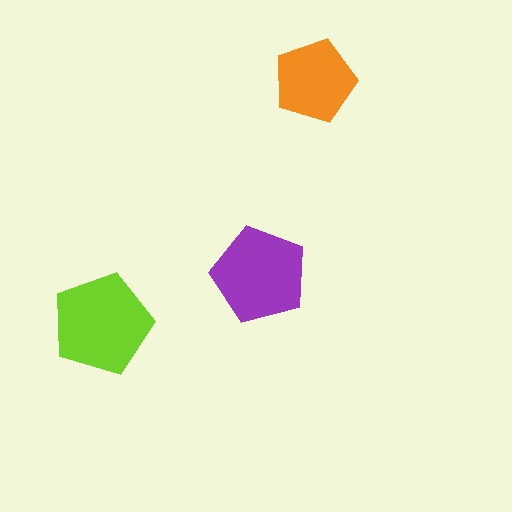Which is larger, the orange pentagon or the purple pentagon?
The purple one.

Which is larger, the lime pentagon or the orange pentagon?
The lime one.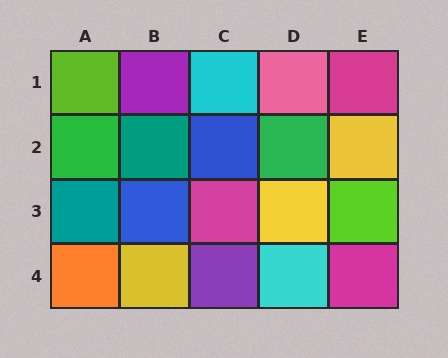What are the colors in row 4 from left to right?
Orange, yellow, purple, cyan, magenta.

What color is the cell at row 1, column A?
Lime.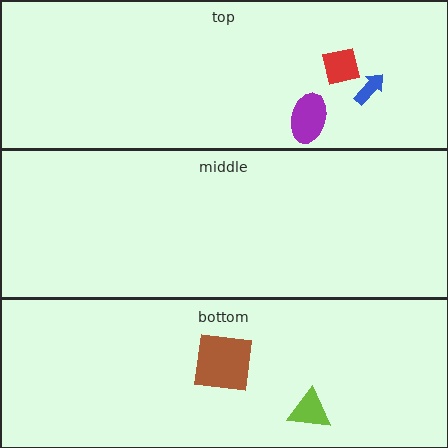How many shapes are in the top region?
3.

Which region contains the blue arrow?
The top region.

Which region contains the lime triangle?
The bottom region.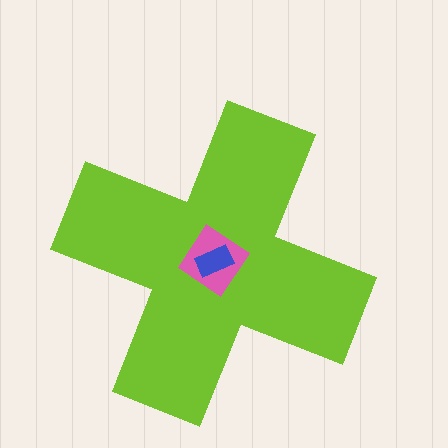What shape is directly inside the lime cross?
The pink diamond.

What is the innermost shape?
The blue rectangle.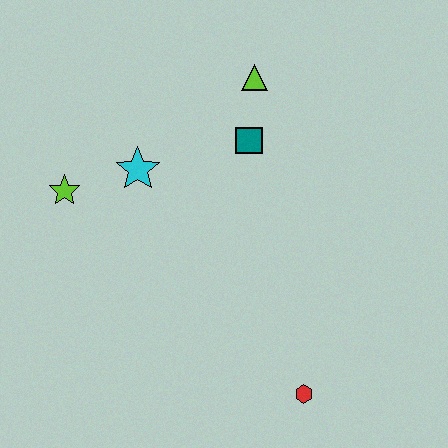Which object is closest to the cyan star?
The lime star is closest to the cyan star.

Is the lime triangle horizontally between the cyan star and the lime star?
No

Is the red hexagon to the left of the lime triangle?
No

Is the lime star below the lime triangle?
Yes